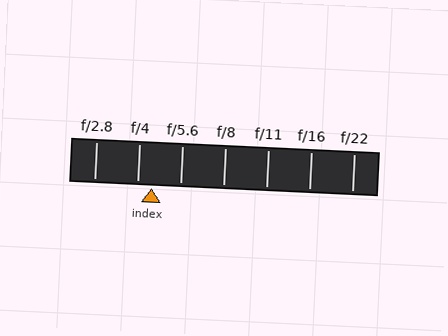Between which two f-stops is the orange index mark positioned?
The index mark is between f/4 and f/5.6.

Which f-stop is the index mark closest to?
The index mark is closest to f/4.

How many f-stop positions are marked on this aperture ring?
There are 7 f-stop positions marked.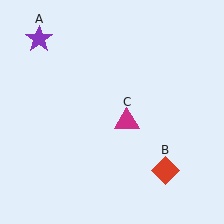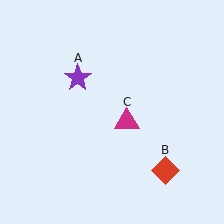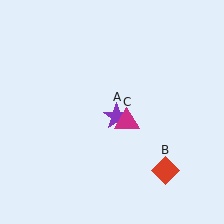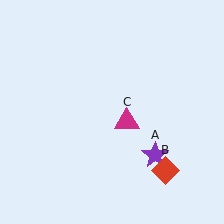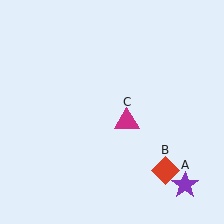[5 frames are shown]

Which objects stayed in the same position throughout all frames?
Red diamond (object B) and magenta triangle (object C) remained stationary.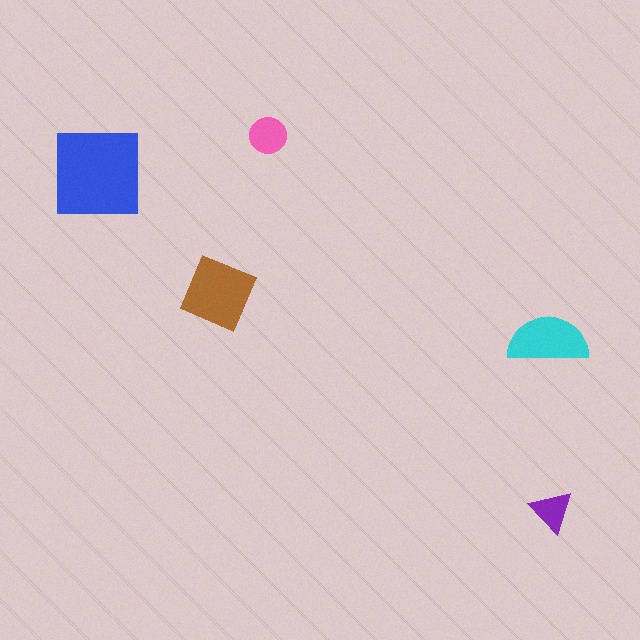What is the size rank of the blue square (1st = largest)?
1st.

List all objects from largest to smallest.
The blue square, the brown diamond, the cyan semicircle, the pink circle, the purple triangle.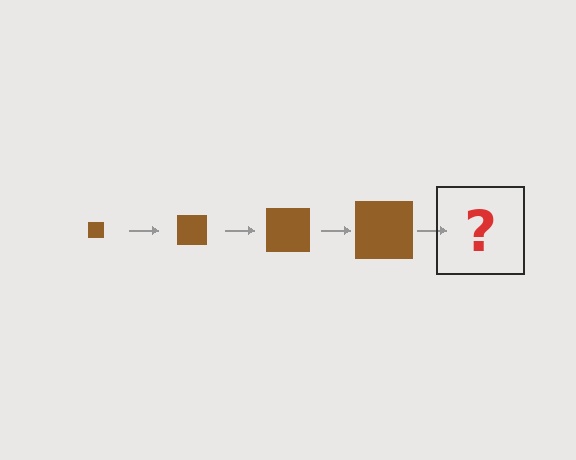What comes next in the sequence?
The next element should be a brown square, larger than the previous one.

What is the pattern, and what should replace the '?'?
The pattern is that the square gets progressively larger each step. The '?' should be a brown square, larger than the previous one.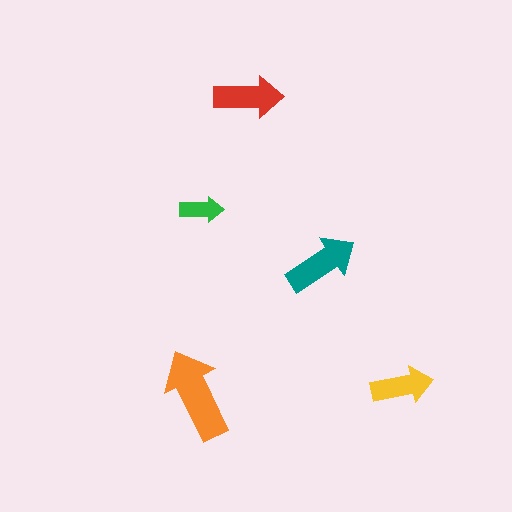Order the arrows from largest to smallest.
the orange one, the teal one, the red one, the yellow one, the green one.